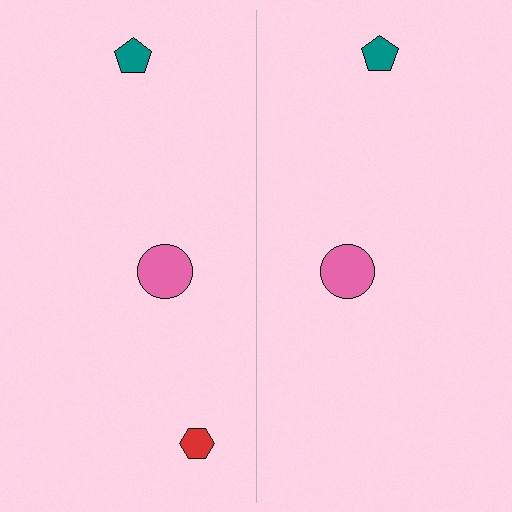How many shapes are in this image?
There are 5 shapes in this image.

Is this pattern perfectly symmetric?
No, the pattern is not perfectly symmetric. A red hexagon is missing from the right side.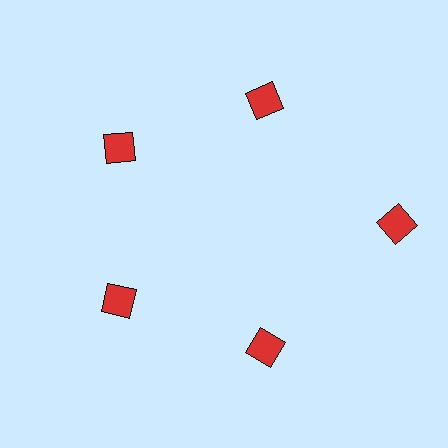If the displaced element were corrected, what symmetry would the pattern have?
It would have 5-fold rotational symmetry — the pattern would map onto itself every 72 degrees.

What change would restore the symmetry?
The symmetry would be restored by moving it inward, back onto the ring so that all 5 diamonds sit at equal angles and equal distance from the center.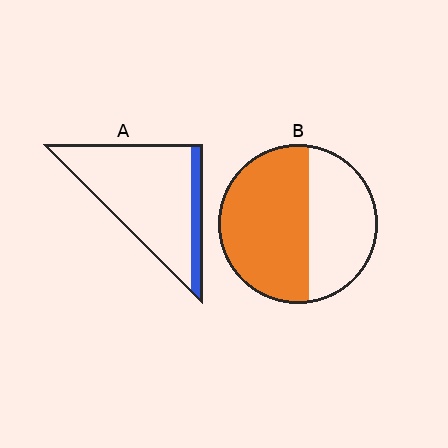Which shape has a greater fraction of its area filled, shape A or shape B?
Shape B.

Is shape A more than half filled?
No.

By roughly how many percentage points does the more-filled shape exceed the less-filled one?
By roughly 45 percentage points (B over A).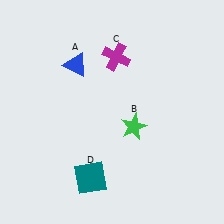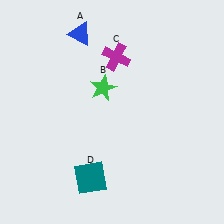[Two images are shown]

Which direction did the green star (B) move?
The green star (B) moved up.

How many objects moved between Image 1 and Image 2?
2 objects moved between the two images.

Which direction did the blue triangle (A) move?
The blue triangle (A) moved up.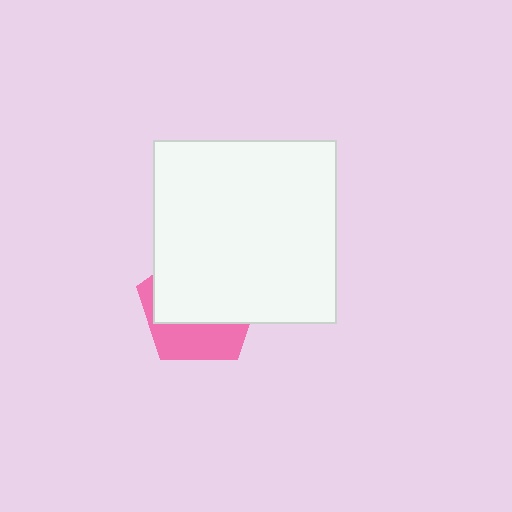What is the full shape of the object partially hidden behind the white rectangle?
The partially hidden object is a pink pentagon.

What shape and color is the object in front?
The object in front is a white rectangle.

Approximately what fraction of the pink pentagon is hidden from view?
Roughly 63% of the pink pentagon is hidden behind the white rectangle.